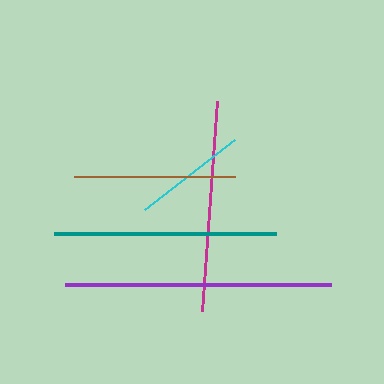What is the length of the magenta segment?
The magenta segment is approximately 211 pixels long.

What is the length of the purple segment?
The purple segment is approximately 266 pixels long.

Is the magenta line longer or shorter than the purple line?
The purple line is longer than the magenta line.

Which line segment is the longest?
The purple line is the longest at approximately 266 pixels.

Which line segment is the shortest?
The cyan line is the shortest at approximately 114 pixels.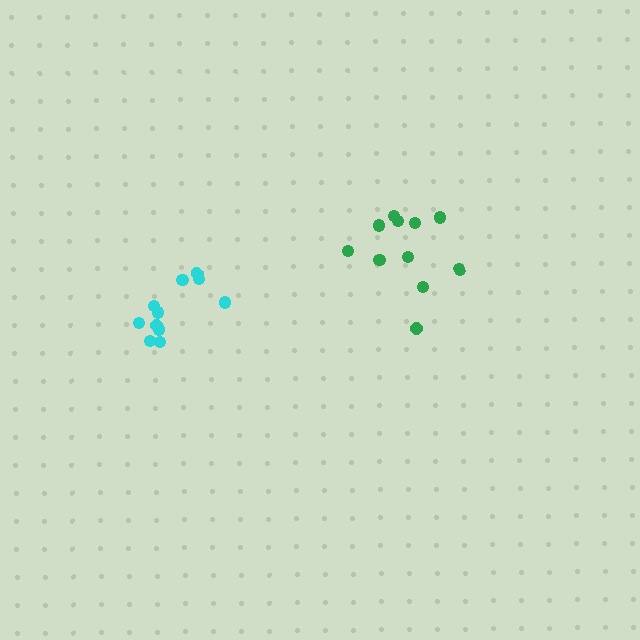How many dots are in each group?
Group 1: 12 dots, Group 2: 11 dots (23 total).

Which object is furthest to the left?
The cyan cluster is leftmost.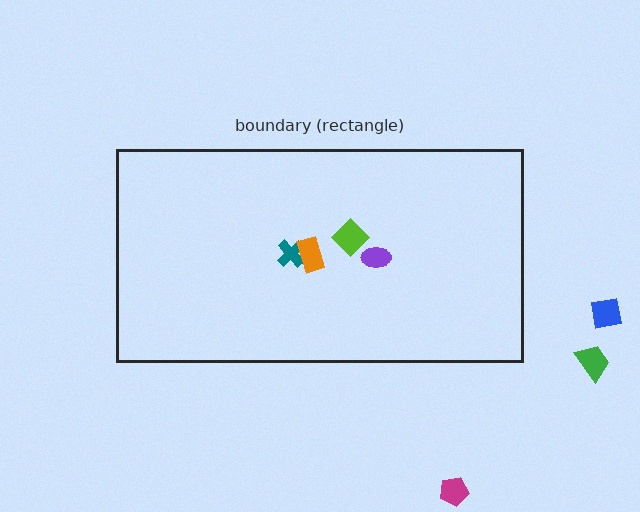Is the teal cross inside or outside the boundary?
Inside.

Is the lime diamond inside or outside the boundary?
Inside.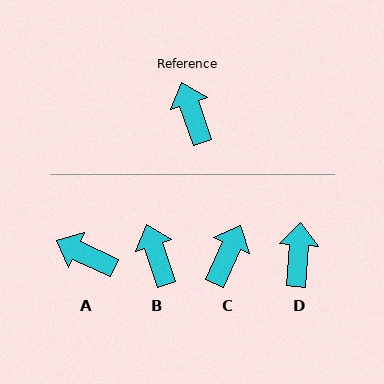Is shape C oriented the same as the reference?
No, it is off by about 43 degrees.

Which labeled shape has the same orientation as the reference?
B.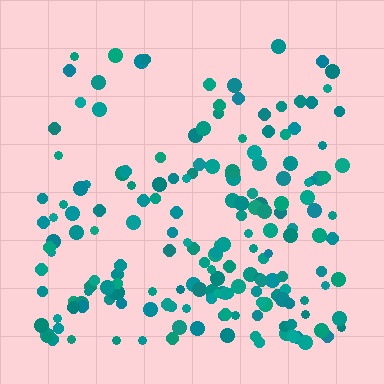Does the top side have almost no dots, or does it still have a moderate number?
Still a moderate number, just noticeably fewer than the bottom.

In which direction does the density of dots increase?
From top to bottom, with the bottom side densest.